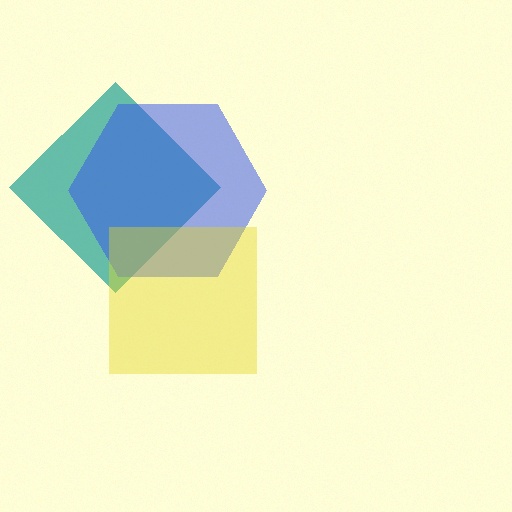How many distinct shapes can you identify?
There are 3 distinct shapes: a teal diamond, a blue hexagon, a yellow square.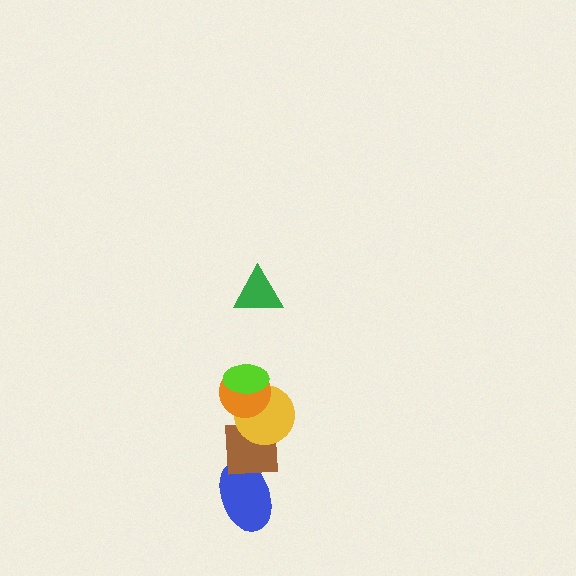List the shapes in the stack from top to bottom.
From top to bottom: the green triangle, the lime ellipse, the orange circle, the yellow circle, the brown square, the blue ellipse.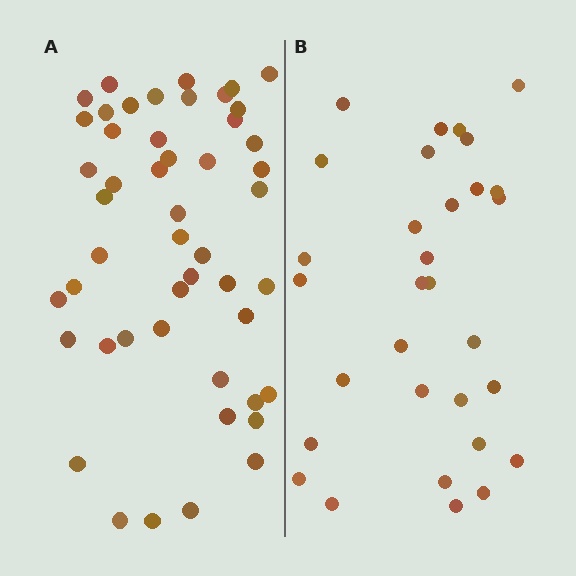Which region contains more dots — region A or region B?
Region A (the left region) has more dots.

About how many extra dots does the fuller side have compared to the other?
Region A has approximately 20 more dots than region B.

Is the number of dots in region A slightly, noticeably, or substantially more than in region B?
Region A has substantially more. The ratio is roughly 1.6 to 1.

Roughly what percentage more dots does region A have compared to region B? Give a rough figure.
About 60% more.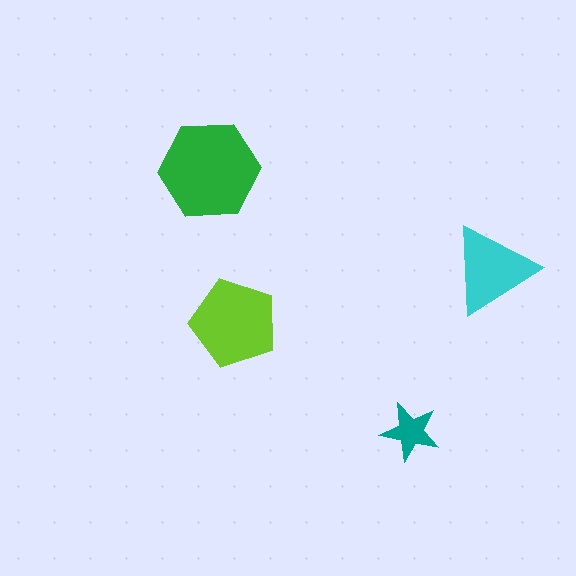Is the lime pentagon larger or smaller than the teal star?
Larger.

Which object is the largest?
The green hexagon.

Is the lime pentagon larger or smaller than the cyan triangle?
Larger.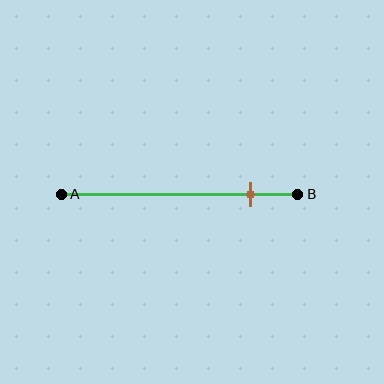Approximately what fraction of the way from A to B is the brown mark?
The brown mark is approximately 80% of the way from A to B.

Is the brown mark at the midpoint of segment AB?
No, the mark is at about 80% from A, not at the 50% midpoint.